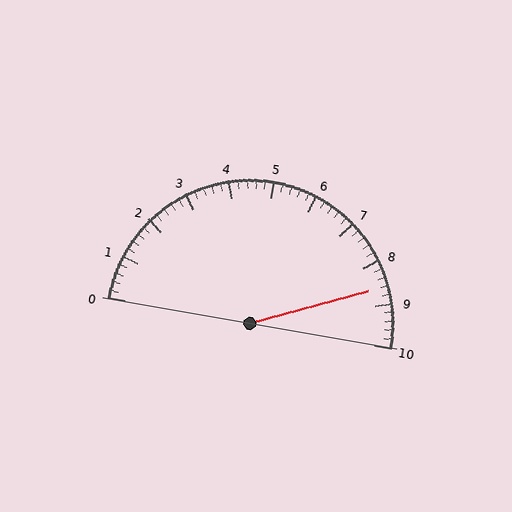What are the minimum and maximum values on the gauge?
The gauge ranges from 0 to 10.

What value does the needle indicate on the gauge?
The needle indicates approximately 8.6.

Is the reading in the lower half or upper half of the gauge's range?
The reading is in the upper half of the range (0 to 10).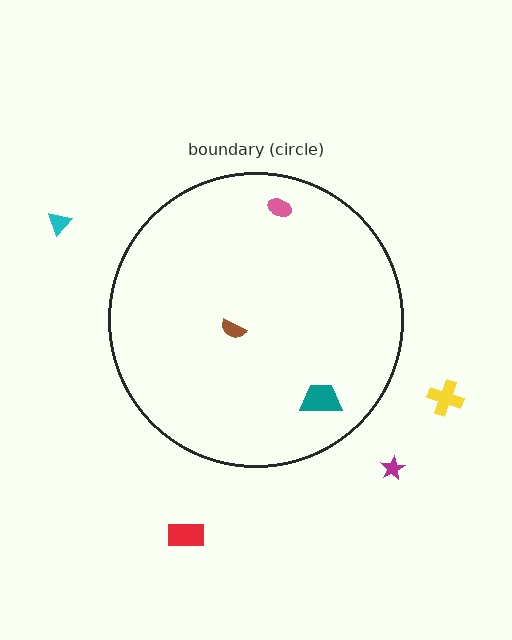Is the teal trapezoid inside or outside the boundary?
Inside.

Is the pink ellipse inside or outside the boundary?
Inside.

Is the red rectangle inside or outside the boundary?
Outside.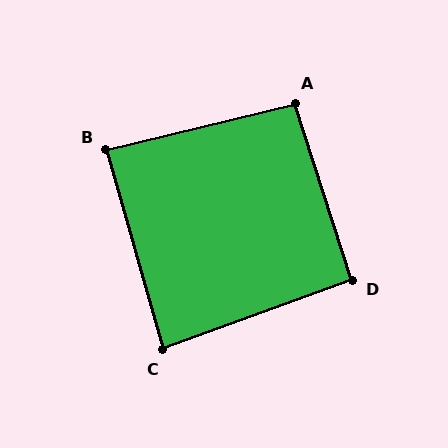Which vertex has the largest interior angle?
A, at approximately 94 degrees.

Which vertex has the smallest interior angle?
C, at approximately 86 degrees.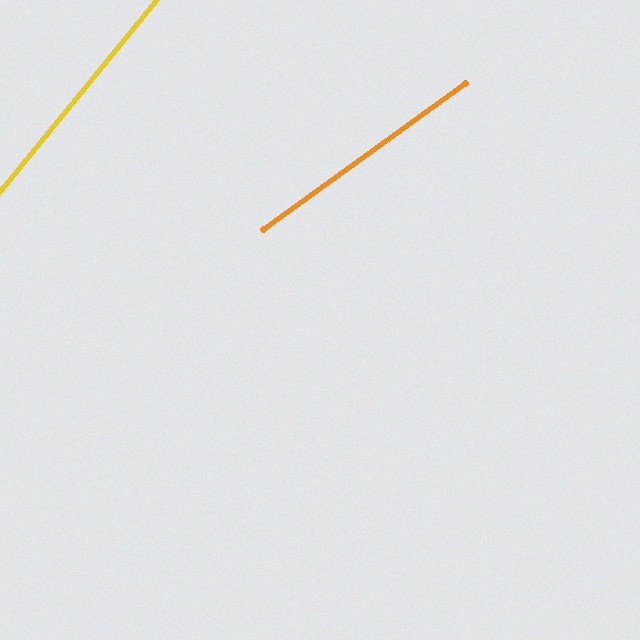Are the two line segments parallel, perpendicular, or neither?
Neither parallel nor perpendicular — they differ by about 15°.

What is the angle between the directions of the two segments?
Approximately 15 degrees.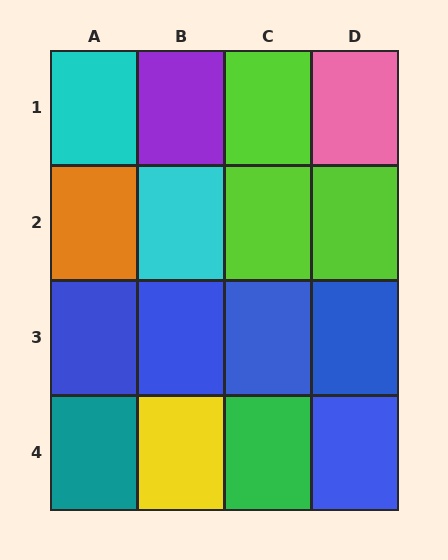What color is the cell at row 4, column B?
Yellow.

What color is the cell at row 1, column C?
Lime.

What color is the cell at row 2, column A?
Orange.